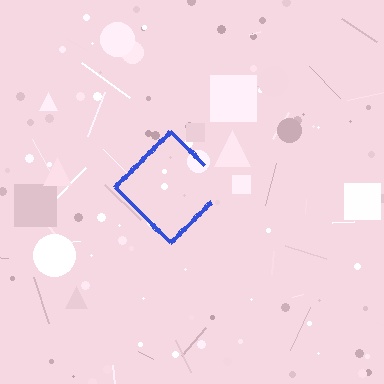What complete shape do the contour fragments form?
The contour fragments form a diamond.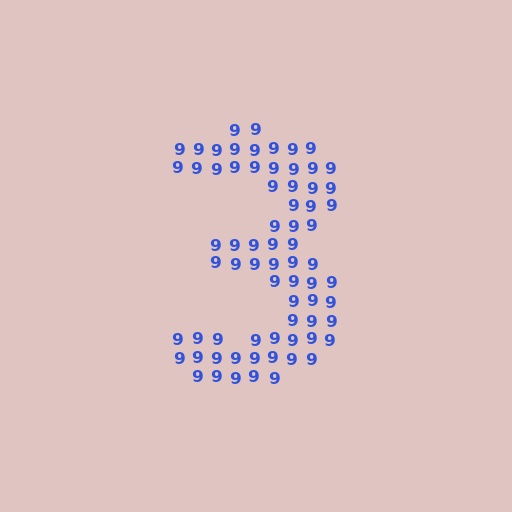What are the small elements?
The small elements are digit 9's.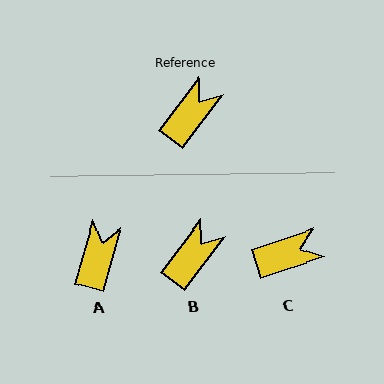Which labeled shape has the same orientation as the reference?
B.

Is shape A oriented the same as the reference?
No, it is off by about 21 degrees.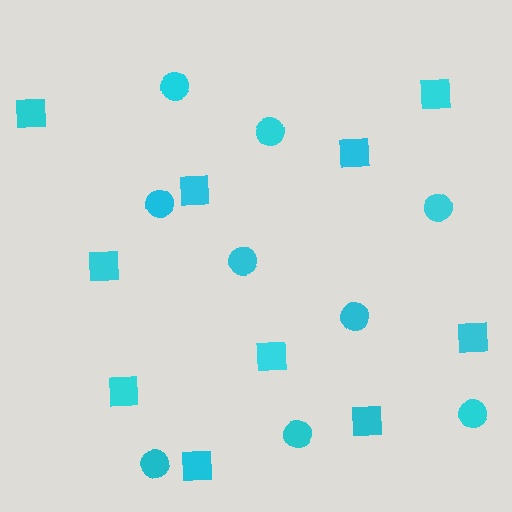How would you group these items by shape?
There are 2 groups: one group of squares (10) and one group of circles (9).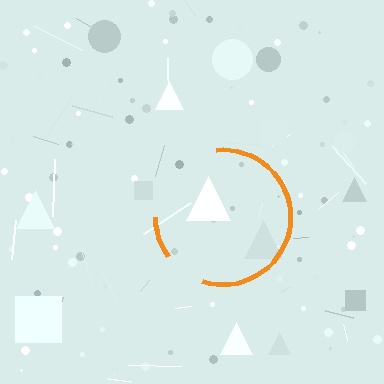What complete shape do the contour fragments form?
The contour fragments form a circle.